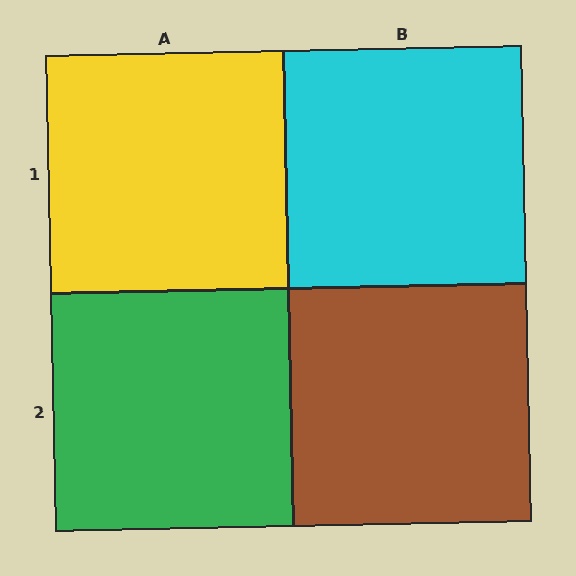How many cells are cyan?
1 cell is cyan.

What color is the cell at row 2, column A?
Green.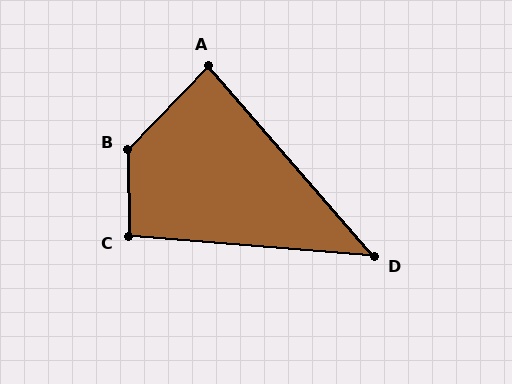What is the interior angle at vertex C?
Approximately 95 degrees (obtuse).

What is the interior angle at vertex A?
Approximately 85 degrees (acute).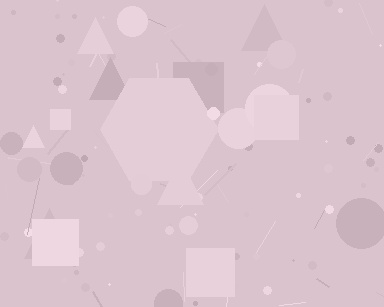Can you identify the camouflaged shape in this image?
The camouflaged shape is a hexagon.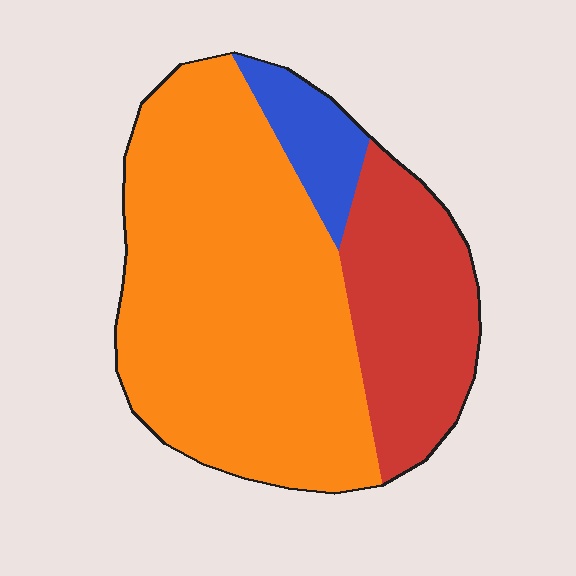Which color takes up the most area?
Orange, at roughly 65%.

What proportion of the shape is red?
Red covers roughly 25% of the shape.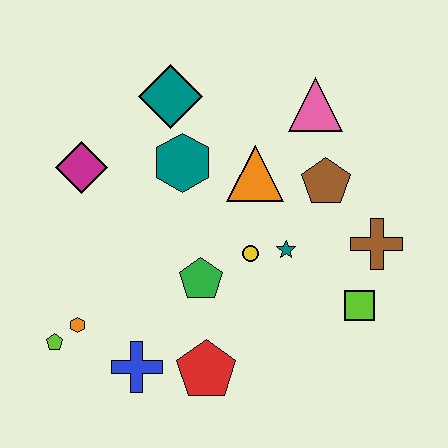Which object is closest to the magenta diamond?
The teal hexagon is closest to the magenta diamond.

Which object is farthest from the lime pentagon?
The pink triangle is farthest from the lime pentagon.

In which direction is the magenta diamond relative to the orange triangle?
The magenta diamond is to the left of the orange triangle.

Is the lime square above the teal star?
No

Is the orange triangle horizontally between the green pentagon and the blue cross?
No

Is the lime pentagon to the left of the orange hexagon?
Yes